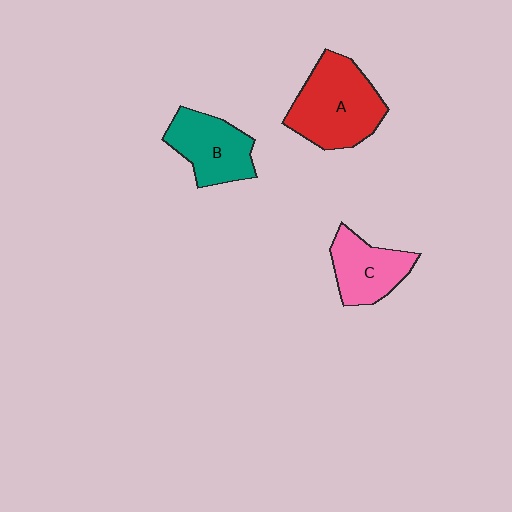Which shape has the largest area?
Shape A (red).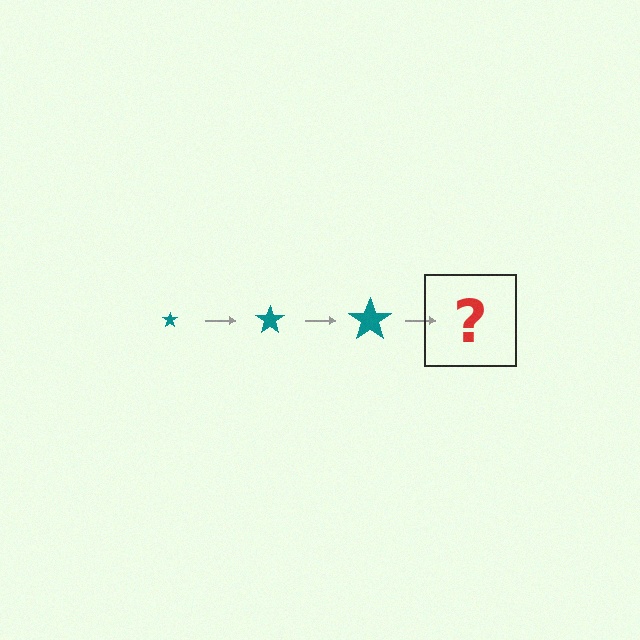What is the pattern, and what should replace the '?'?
The pattern is that the star gets progressively larger each step. The '?' should be a teal star, larger than the previous one.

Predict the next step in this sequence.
The next step is a teal star, larger than the previous one.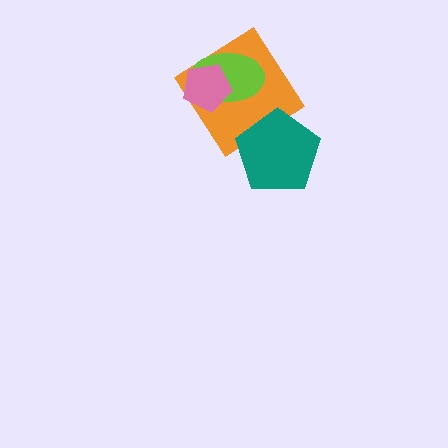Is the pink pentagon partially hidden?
No, no other shape covers it.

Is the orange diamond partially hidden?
Yes, it is partially covered by another shape.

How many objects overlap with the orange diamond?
3 objects overlap with the orange diamond.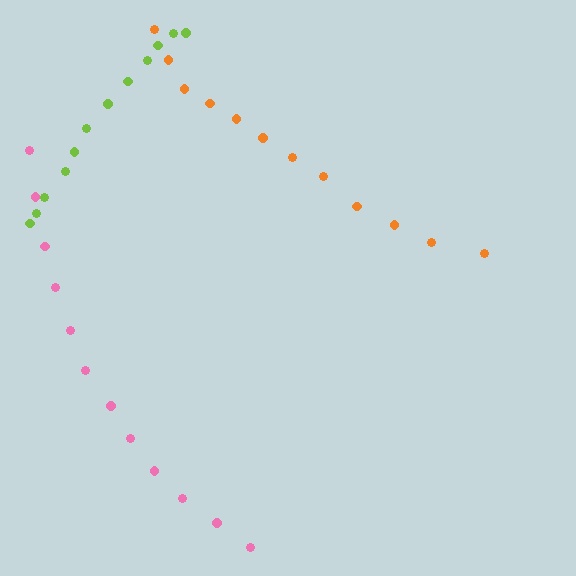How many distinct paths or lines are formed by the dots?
There are 3 distinct paths.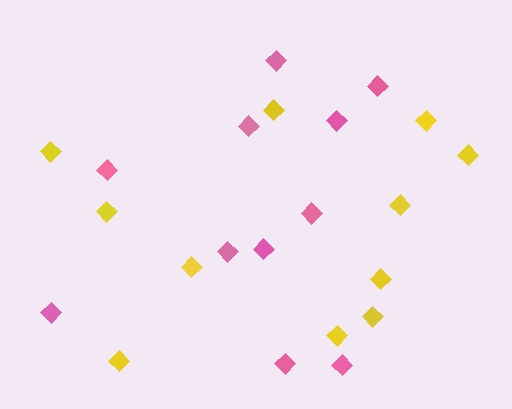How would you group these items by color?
There are 2 groups: one group of yellow diamonds (11) and one group of pink diamonds (11).